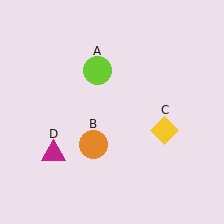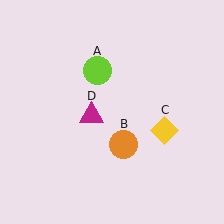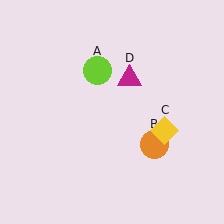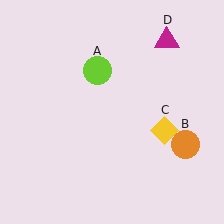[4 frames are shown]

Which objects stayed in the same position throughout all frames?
Lime circle (object A) and yellow diamond (object C) remained stationary.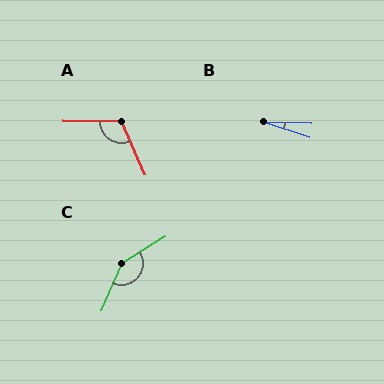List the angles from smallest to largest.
B (16°), A (114°), C (145°).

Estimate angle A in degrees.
Approximately 114 degrees.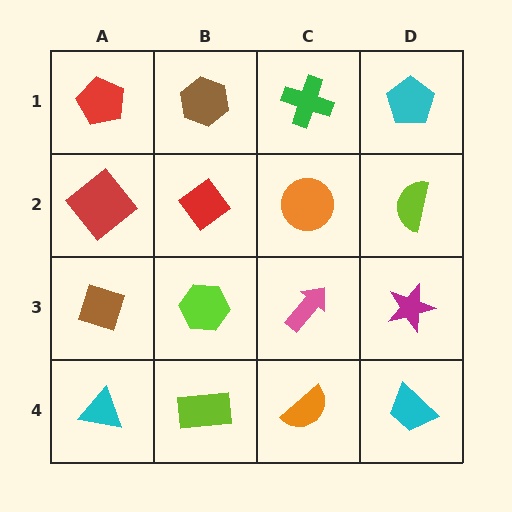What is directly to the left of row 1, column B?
A red pentagon.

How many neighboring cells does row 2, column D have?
3.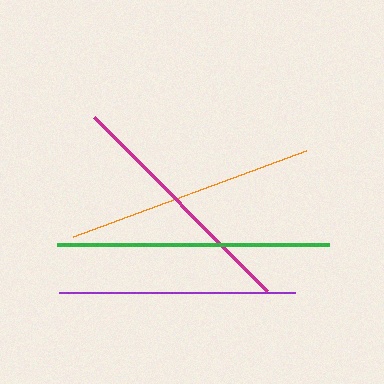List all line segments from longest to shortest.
From longest to shortest: green, orange, magenta, purple.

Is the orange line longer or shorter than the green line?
The green line is longer than the orange line.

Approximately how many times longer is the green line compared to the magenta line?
The green line is approximately 1.1 times the length of the magenta line.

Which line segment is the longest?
The green line is the longest at approximately 272 pixels.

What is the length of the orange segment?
The orange segment is approximately 248 pixels long.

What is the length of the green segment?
The green segment is approximately 272 pixels long.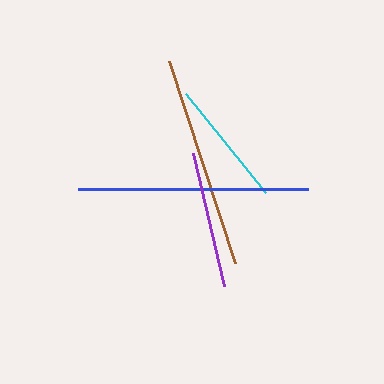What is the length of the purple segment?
The purple segment is approximately 136 pixels long.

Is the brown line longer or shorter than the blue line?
The blue line is longer than the brown line.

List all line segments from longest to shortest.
From longest to shortest: blue, brown, purple, cyan.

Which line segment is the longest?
The blue line is the longest at approximately 230 pixels.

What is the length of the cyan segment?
The cyan segment is approximately 128 pixels long.